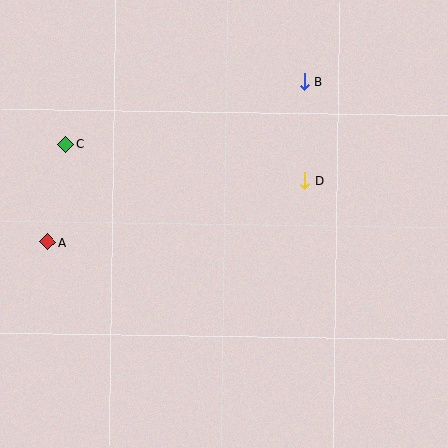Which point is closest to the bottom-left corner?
Point A is closest to the bottom-left corner.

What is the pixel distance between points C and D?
The distance between C and D is 241 pixels.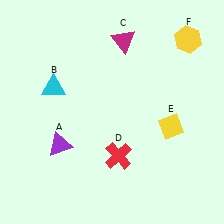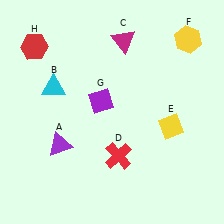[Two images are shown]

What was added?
A purple diamond (G), a red hexagon (H) were added in Image 2.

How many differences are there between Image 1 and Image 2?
There are 2 differences between the two images.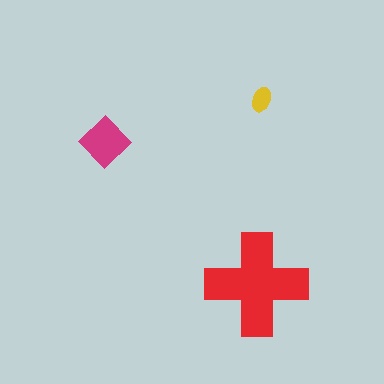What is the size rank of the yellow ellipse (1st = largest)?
3rd.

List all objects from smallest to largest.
The yellow ellipse, the magenta diamond, the red cross.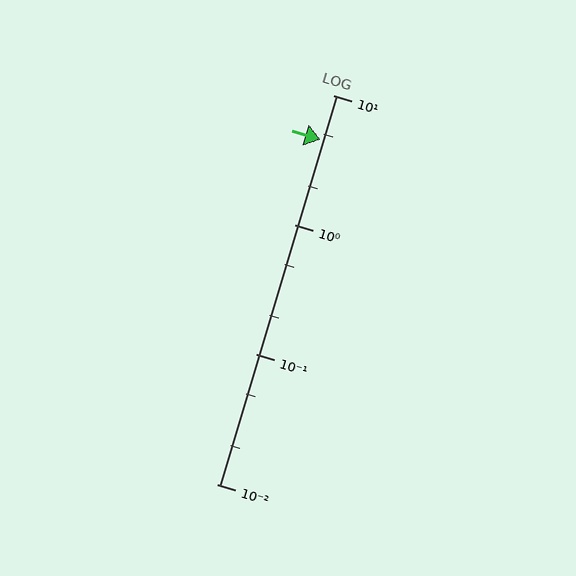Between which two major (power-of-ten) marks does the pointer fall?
The pointer is between 1 and 10.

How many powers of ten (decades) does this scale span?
The scale spans 3 decades, from 0.01 to 10.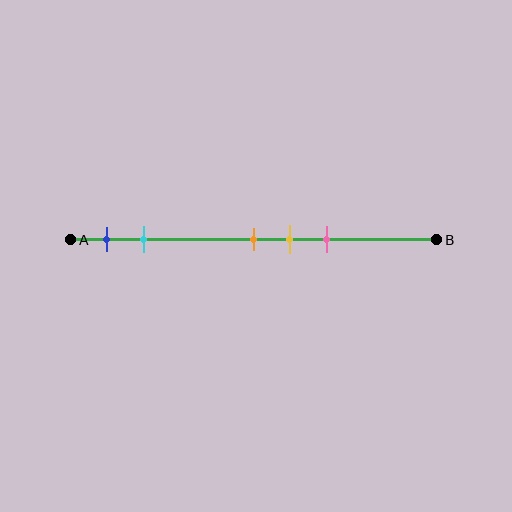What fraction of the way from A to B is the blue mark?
The blue mark is approximately 10% (0.1) of the way from A to B.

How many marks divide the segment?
There are 5 marks dividing the segment.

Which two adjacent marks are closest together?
The orange and yellow marks are the closest adjacent pair.